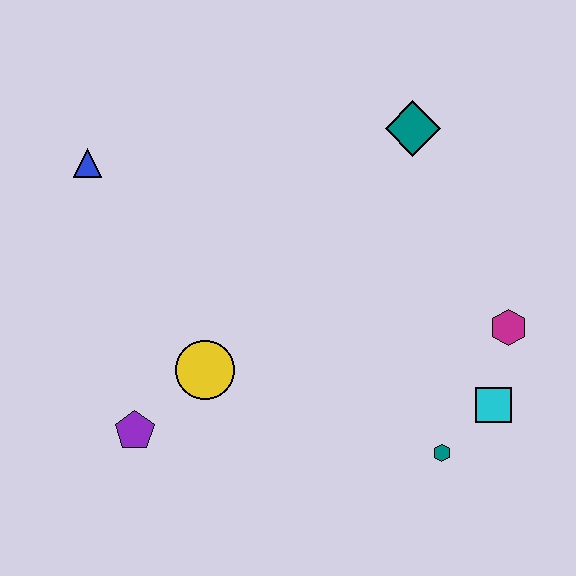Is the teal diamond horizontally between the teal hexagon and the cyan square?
No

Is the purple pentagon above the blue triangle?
No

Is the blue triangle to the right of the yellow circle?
No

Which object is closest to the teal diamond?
The magenta hexagon is closest to the teal diamond.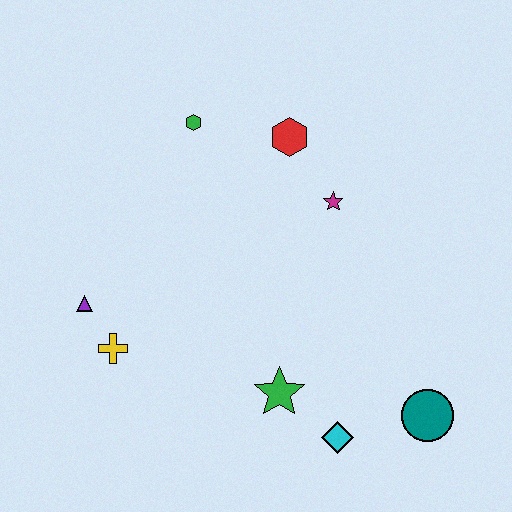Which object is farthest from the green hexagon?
The teal circle is farthest from the green hexagon.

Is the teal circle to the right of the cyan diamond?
Yes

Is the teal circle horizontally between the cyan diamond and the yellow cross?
No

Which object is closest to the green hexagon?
The red hexagon is closest to the green hexagon.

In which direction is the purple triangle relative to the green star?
The purple triangle is to the left of the green star.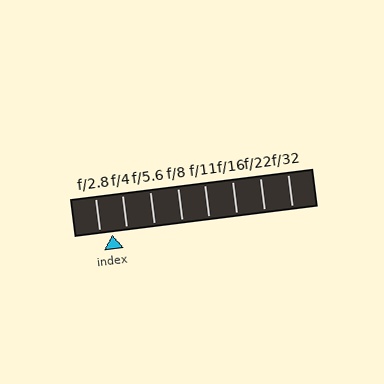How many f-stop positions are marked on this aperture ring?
There are 8 f-stop positions marked.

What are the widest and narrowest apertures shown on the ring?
The widest aperture shown is f/2.8 and the narrowest is f/32.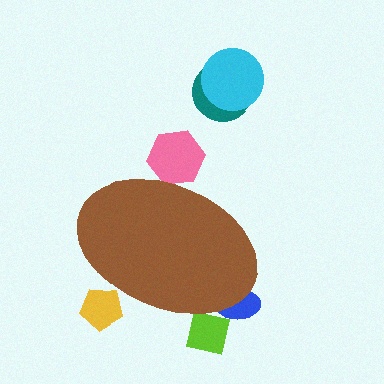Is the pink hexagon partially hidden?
Yes, the pink hexagon is partially hidden behind the brown ellipse.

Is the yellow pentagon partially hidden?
Yes, the yellow pentagon is partially hidden behind the brown ellipse.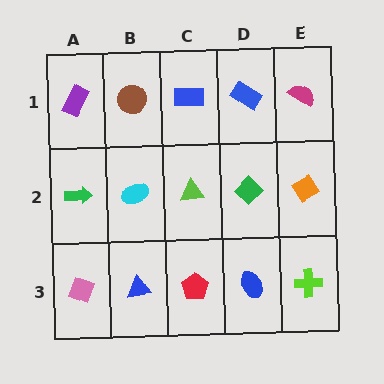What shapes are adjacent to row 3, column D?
A green diamond (row 2, column D), a red pentagon (row 3, column C), a lime cross (row 3, column E).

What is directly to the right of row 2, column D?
An orange diamond.